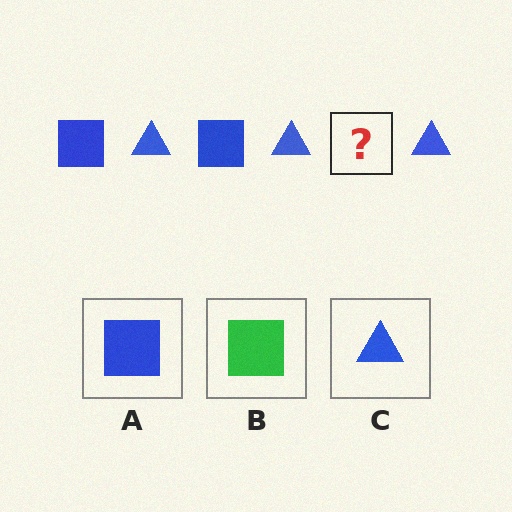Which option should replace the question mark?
Option A.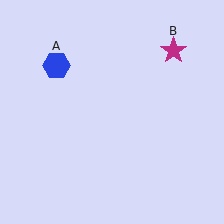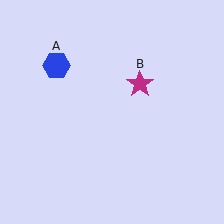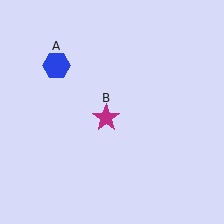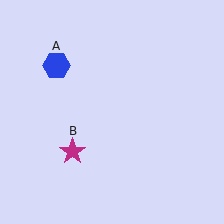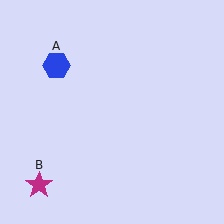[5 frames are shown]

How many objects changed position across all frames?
1 object changed position: magenta star (object B).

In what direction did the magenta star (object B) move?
The magenta star (object B) moved down and to the left.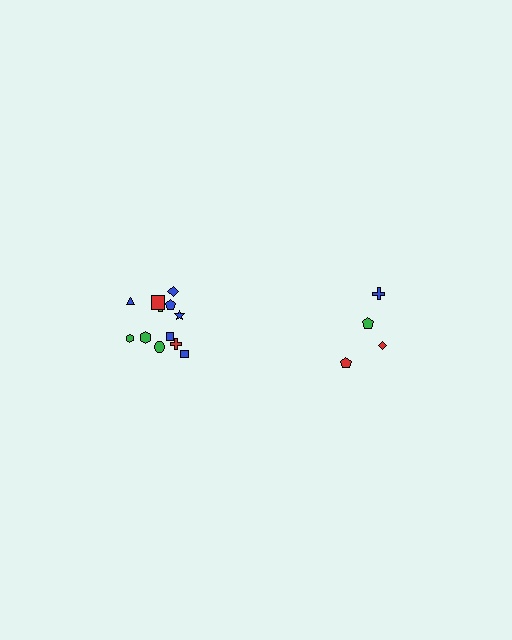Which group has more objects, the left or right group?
The left group.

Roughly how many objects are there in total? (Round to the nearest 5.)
Roughly 15 objects in total.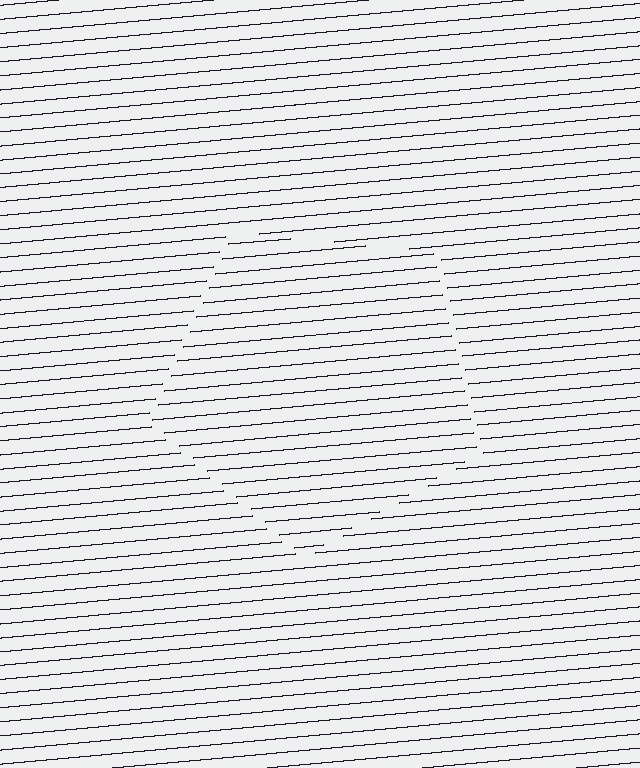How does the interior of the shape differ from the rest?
The interior of the shape contains the same grating, shifted by half a period — the contour is defined by the phase discontinuity where line-ends from the inner and outer gratings abut.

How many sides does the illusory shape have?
5 sides — the line-ends trace a pentagon.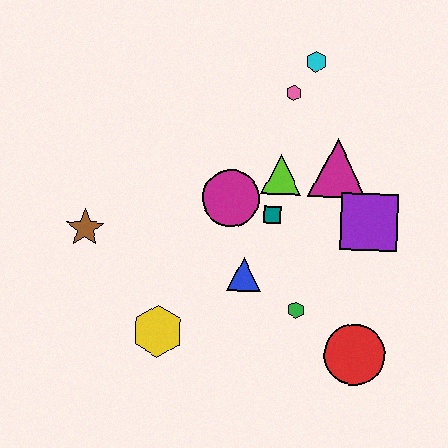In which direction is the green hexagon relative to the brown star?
The green hexagon is to the right of the brown star.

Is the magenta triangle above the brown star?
Yes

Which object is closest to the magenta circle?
The teal square is closest to the magenta circle.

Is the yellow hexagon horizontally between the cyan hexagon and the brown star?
Yes